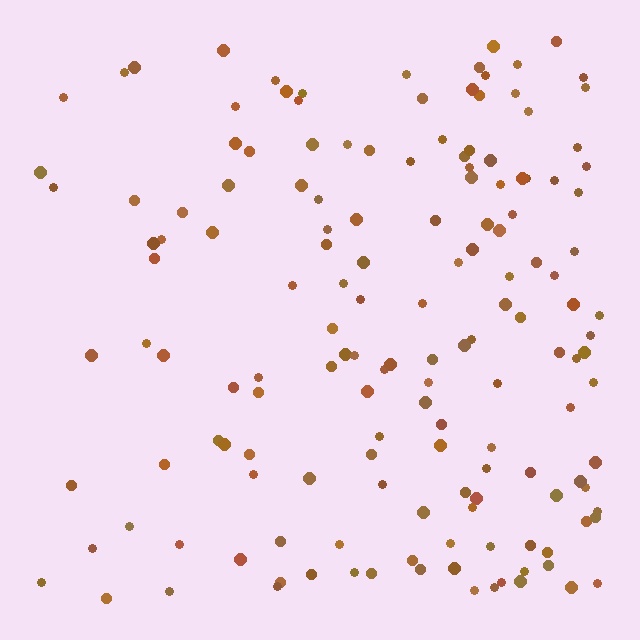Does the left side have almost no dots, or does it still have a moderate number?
Still a moderate number, just noticeably fewer than the right.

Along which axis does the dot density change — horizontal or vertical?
Horizontal.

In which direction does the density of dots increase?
From left to right, with the right side densest.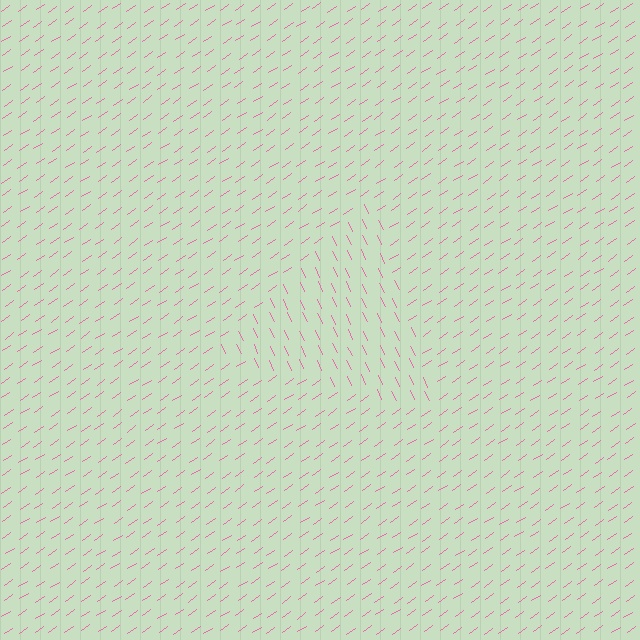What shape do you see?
I see a triangle.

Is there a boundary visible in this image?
Yes, there is a texture boundary formed by a change in line orientation.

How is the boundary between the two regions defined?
The boundary is defined purely by a change in line orientation (approximately 81 degrees difference). All lines are the same color and thickness.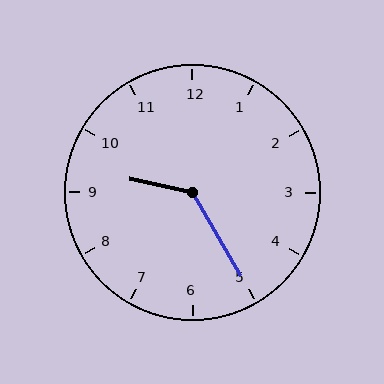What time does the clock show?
9:25.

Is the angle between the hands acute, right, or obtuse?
It is obtuse.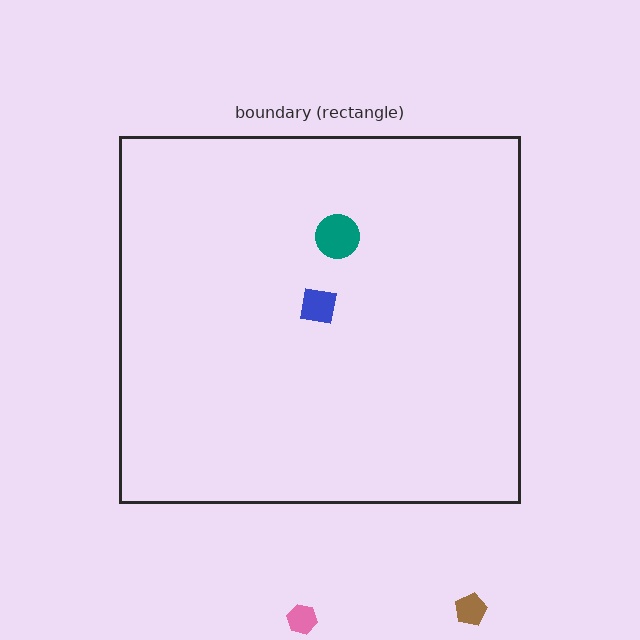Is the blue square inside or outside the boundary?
Inside.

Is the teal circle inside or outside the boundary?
Inside.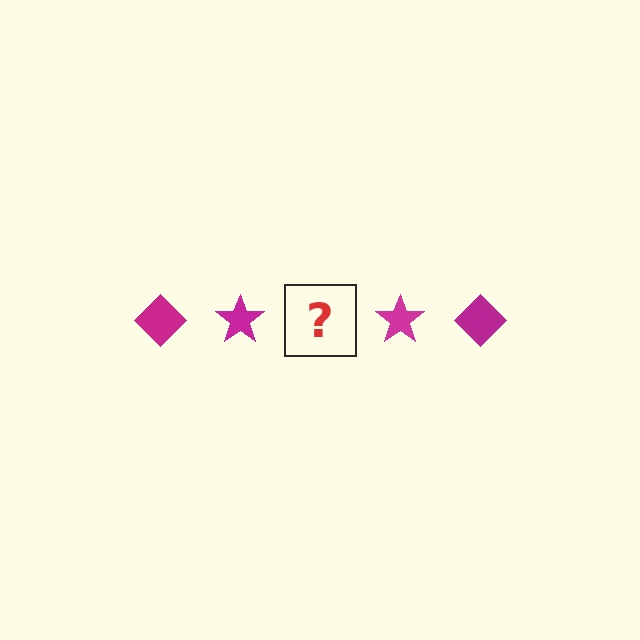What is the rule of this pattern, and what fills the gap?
The rule is that the pattern cycles through diamond, star shapes in magenta. The gap should be filled with a magenta diamond.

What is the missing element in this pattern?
The missing element is a magenta diamond.